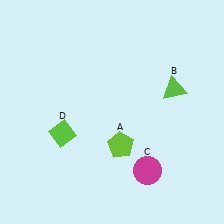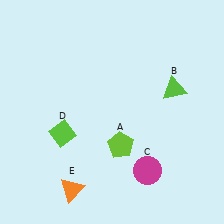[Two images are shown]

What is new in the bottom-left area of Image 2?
An orange triangle (E) was added in the bottom-left area of Image 2.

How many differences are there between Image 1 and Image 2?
There is 1 difference between the two images.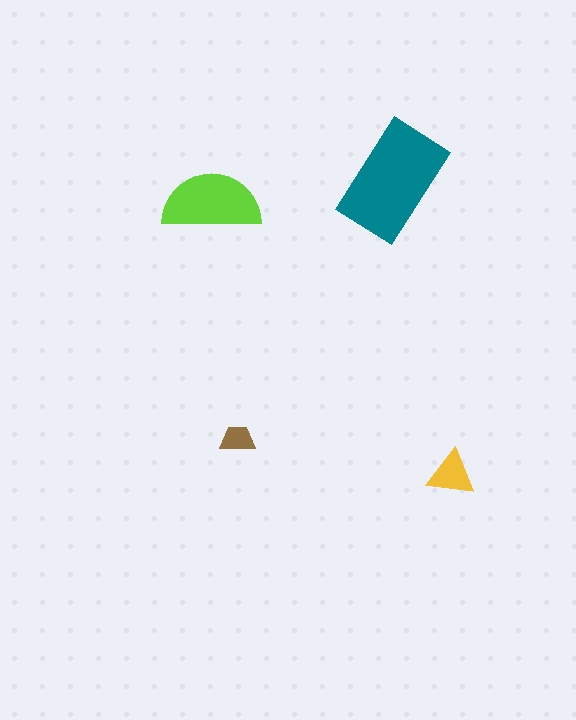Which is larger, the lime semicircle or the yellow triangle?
The lime semicircle.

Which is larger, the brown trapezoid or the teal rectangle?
The teal rectangle.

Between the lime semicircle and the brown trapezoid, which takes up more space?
The lime semicircle.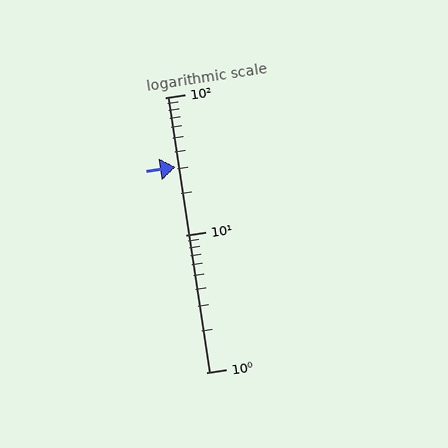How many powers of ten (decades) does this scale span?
The scale spans 2 decades, from 1 to 100.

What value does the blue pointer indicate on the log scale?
The pointer indicates approximately 31.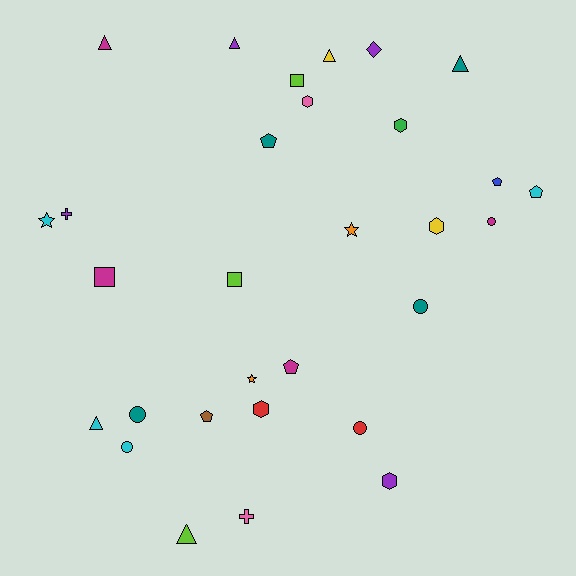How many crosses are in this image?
There are 2 crosses.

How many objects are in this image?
There are 30 objects.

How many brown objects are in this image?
There is 1 brown object.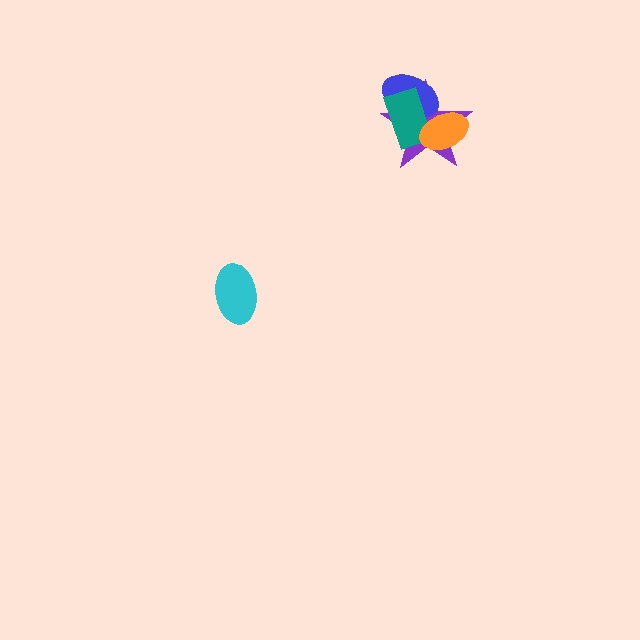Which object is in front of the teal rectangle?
The orange ellipse is in front of the teal rectangle.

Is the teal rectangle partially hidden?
Yes, it is partially covered by another shape.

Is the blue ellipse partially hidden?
Yes, it is partially covered by another shape.